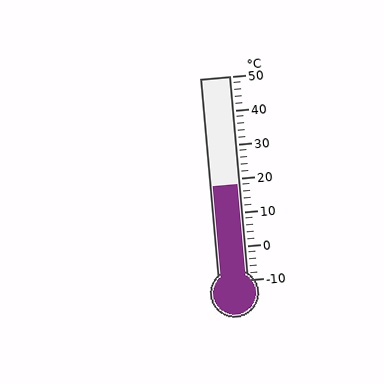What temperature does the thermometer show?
The thermometer shows approximately 18°C.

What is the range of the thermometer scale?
The thermometer scale ranges from -10°C to 50°C.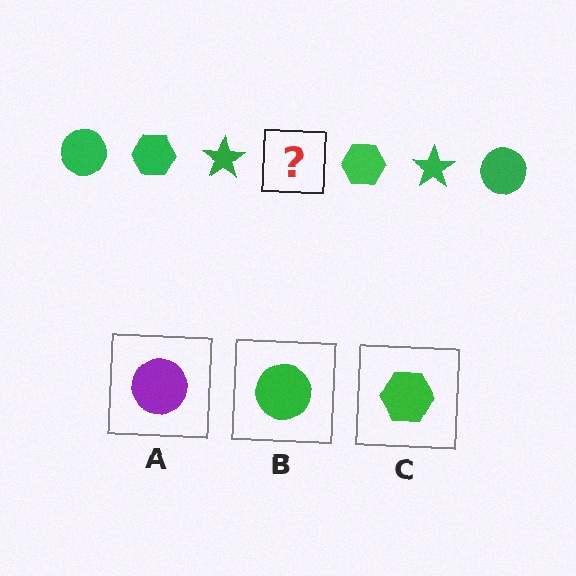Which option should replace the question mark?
Option B.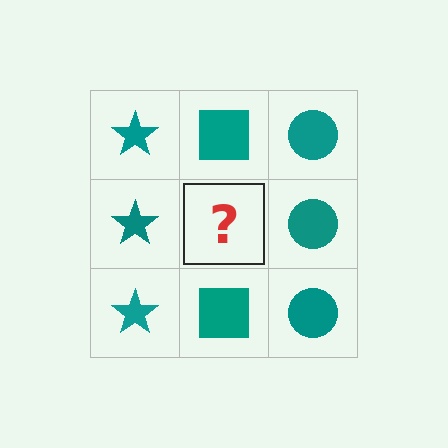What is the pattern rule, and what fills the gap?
The rule is that each column has a consistent shape. The gap should be filled with a teal square.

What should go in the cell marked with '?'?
The missing cell should contain a teal square.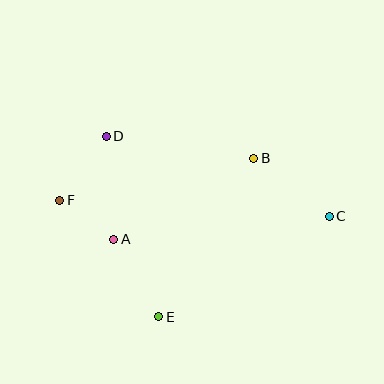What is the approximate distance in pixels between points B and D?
The distance between B and D is approximately 150 pixels.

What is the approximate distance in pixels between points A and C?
The distance between A and C is approximately 217 pixels.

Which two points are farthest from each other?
Points C and F are farthest from each other.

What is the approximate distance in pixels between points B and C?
The distance between B and C is approximately 95 pixels.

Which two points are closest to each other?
Points A and F are closest to each other.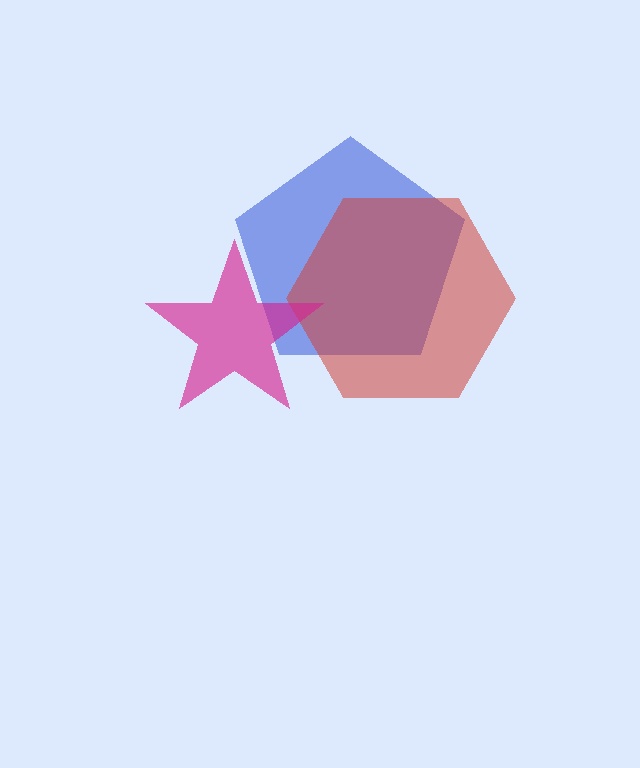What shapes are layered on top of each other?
The layered shapes are: a blue pentagon, a red hexagon, a magenta star.